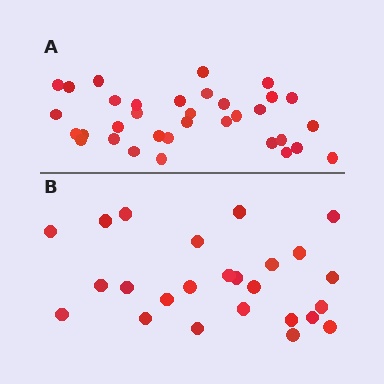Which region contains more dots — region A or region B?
Region A (the top region) has more dots.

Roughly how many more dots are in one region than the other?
Region A has roughly 8 or so more dots than region B.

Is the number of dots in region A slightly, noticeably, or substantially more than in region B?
Region A has noticeably more, but not dramatically so. The ratio is roughly 1.4 to 1.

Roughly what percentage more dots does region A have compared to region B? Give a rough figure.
About 35% more.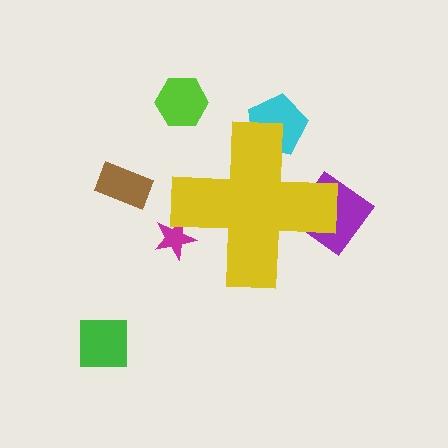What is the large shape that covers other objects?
A yellow cross.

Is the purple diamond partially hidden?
Yes, the purple diamond is partially hidden behind the yellow cross.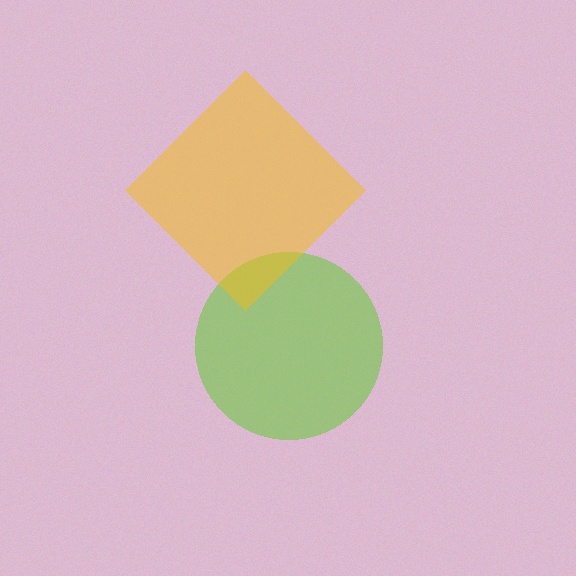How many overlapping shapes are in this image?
There are 2 overlapping shapes in the image.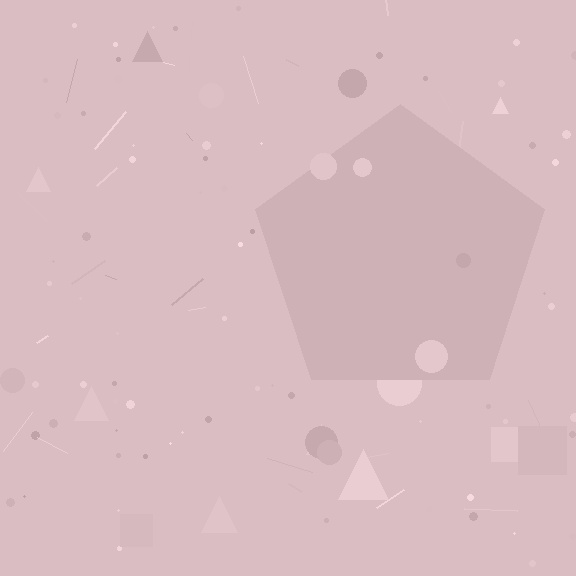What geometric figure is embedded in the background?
A pentagon is embedded in the background.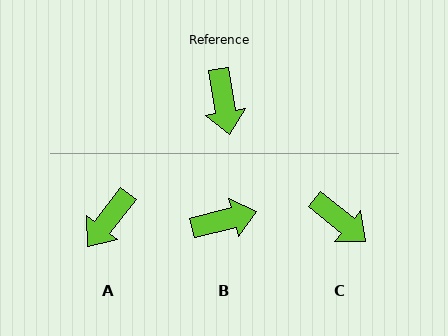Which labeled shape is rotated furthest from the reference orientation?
B, about 94 degrees away.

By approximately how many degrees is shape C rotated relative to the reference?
Approximately 41 degrees counter-clockwise.